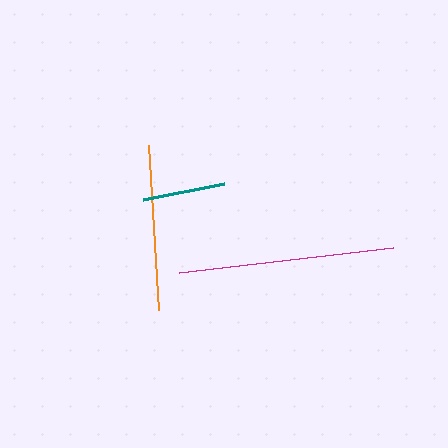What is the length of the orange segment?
The orange segment is approximately 165 pixels long.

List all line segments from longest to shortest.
From longest to shortest: magenta, orange, teal.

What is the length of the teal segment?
The teal segment is approximately 82 pixels long.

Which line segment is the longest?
The magenta line is the longest at approximately 216 pixels.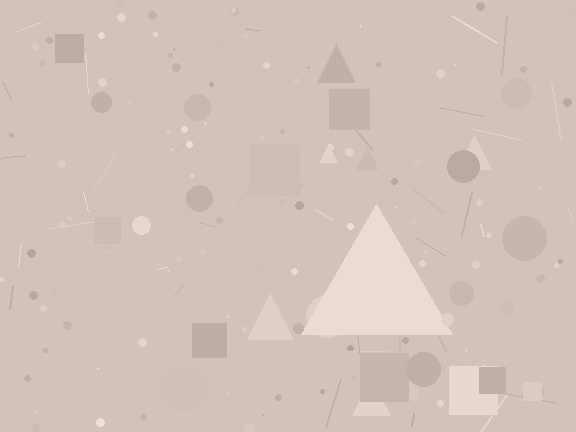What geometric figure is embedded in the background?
A triangle is embedded in the background.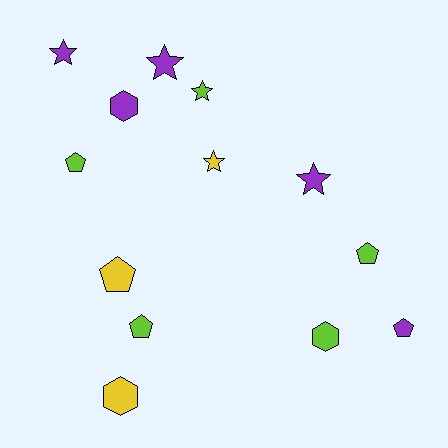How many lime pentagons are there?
There are 3 lime pentagons.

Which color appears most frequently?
Purple, with 5 objects.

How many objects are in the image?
There are 13 objects.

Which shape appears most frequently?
Pentagon, with 5 objects.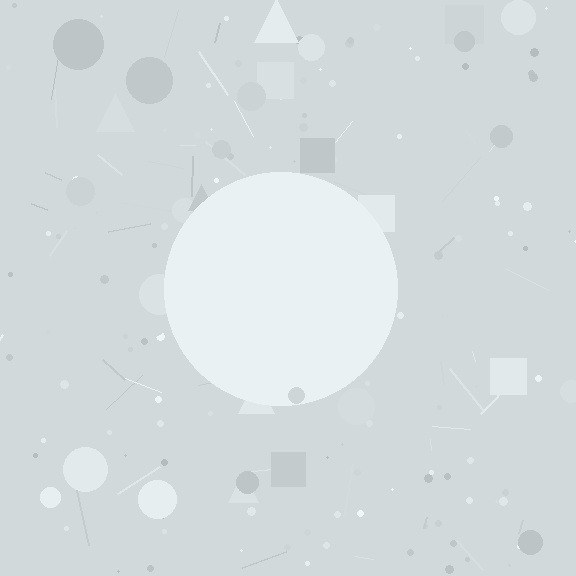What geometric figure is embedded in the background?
A circle is embedded in the background.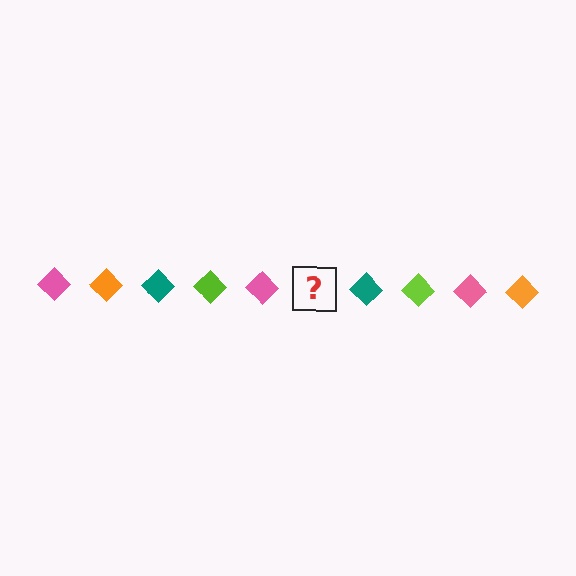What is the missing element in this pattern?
The missing element is an orange diamond.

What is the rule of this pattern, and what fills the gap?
The rule is that the pattern cycles through pink, orange, teal, lime diamonds. The gap should be filled with an orange diamond.